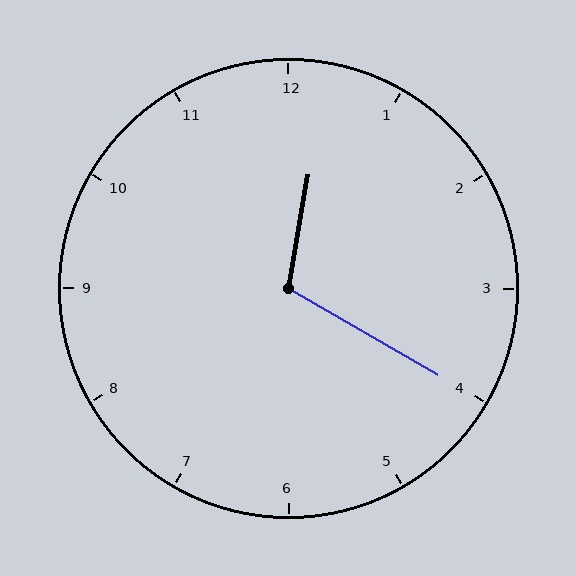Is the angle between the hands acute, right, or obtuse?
It is obtuse.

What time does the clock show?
12:20.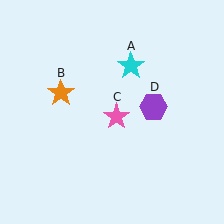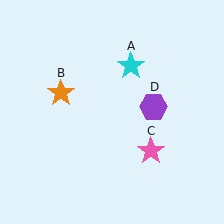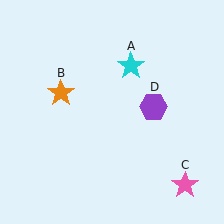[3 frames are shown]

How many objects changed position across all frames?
1 object changed position: pink star (object C).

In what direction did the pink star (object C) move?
The pink star (object C) moved down and to the right.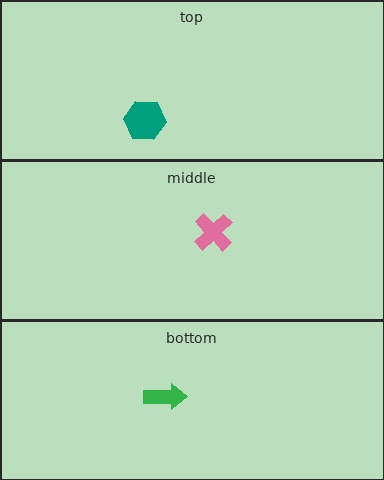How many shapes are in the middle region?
1.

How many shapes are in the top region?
1.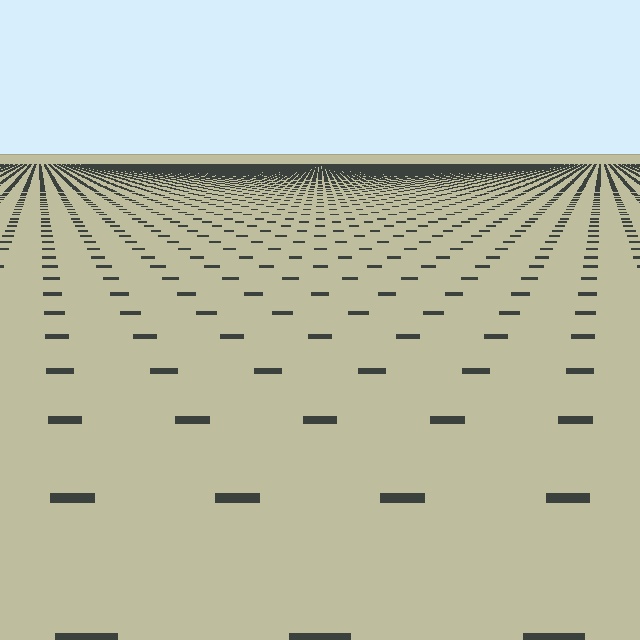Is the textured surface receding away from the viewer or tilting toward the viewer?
The surface is receding away from the viewer. Texture elements get smaller and denser toward the top.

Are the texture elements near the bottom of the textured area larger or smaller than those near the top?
Larger. Near the bottom, elements are closer to the viewer and appear at a bigger on-screen size.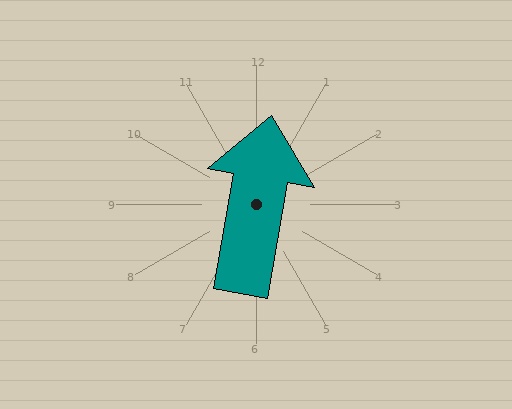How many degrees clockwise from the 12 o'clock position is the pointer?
Approximately 10 degrees.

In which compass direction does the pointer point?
North.